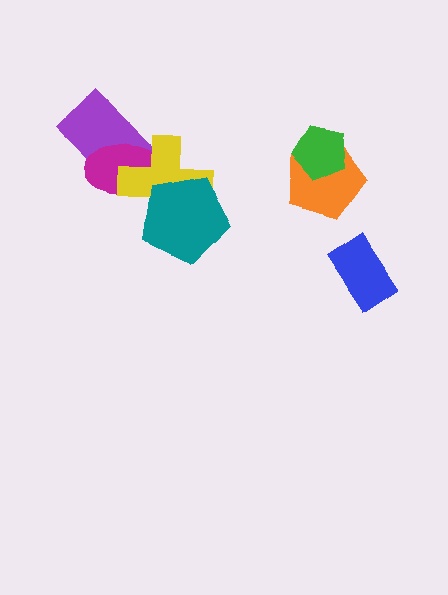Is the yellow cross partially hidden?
Yes, it is partially covered by another shape.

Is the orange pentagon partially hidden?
Yes, it is partially covered by another shape.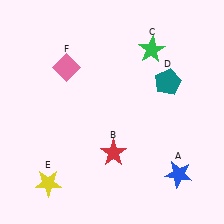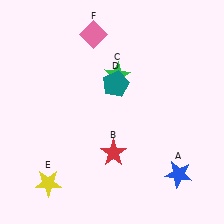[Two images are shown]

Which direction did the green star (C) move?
The green star (C) moved left.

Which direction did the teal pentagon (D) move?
The teal pentagon (D) moved left.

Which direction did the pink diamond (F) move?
The pink diamond (F) moved up.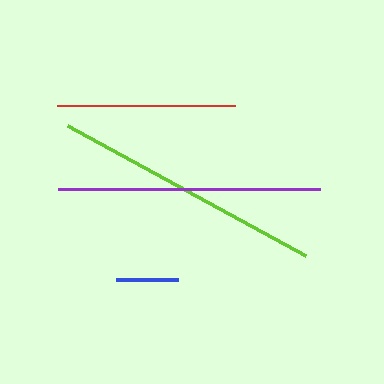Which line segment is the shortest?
The blue line is the shortest at approximately 62 pixels.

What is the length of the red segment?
The red segment is approximately 178 pixels long.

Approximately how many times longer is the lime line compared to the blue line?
The lime line is approximately 4.4 times the length of the blue line.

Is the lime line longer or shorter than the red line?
The lime line is longer than the red line.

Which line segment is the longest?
The lime line is the longest at approximately 271 pixels.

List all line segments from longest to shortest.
From longest to shortest: lime, purple, red, blue.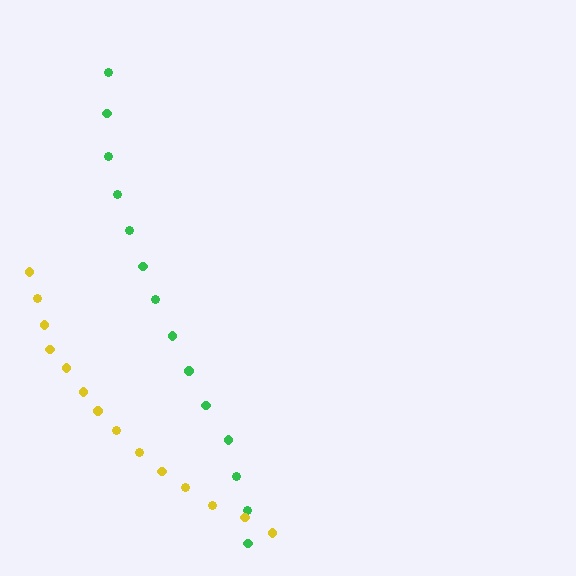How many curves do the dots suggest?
There are 2 distinct paths.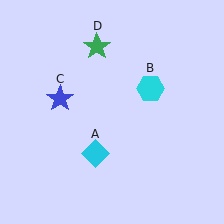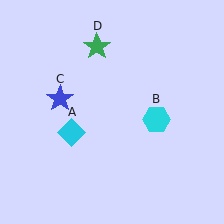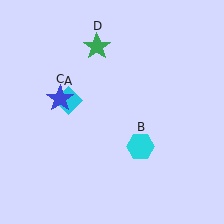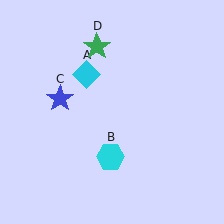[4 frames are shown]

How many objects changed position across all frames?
2 objects changed position: cyan diamond (object A), cyan hexagon (object B).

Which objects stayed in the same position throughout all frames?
Blue star (object C) and green star (object D) remained stationary.